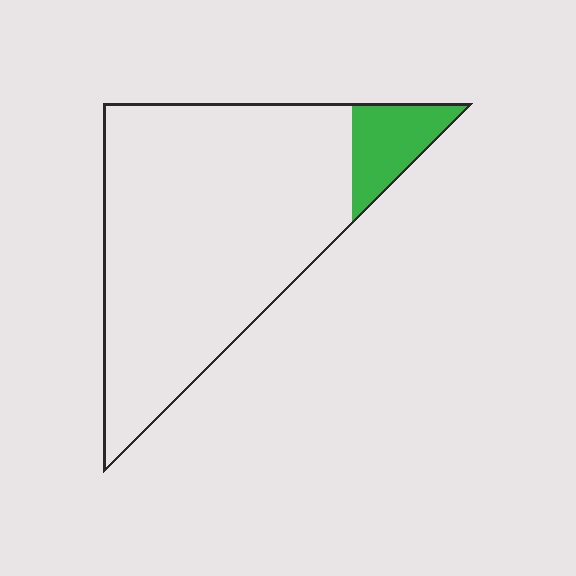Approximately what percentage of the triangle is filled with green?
Approximately 10%.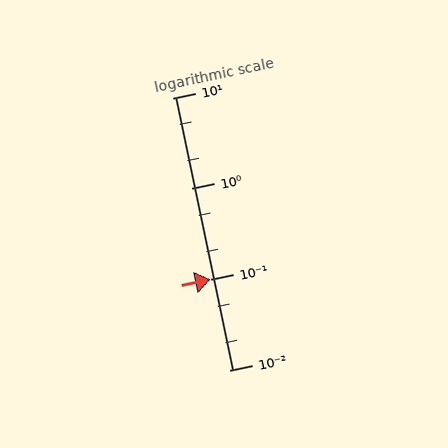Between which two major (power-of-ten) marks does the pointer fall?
The pointer is between 0.1 and 1.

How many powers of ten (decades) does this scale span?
The scale spans 3 decades, from 0.01 to 10.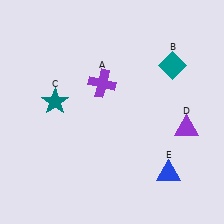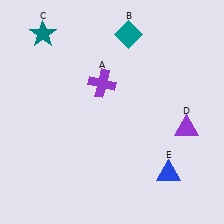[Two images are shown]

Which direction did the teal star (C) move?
The teal star (C) moved up.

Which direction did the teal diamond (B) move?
The teal diamond (B) moved left.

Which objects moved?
The objects that moved are: the teal diamond (B), the teal star (C).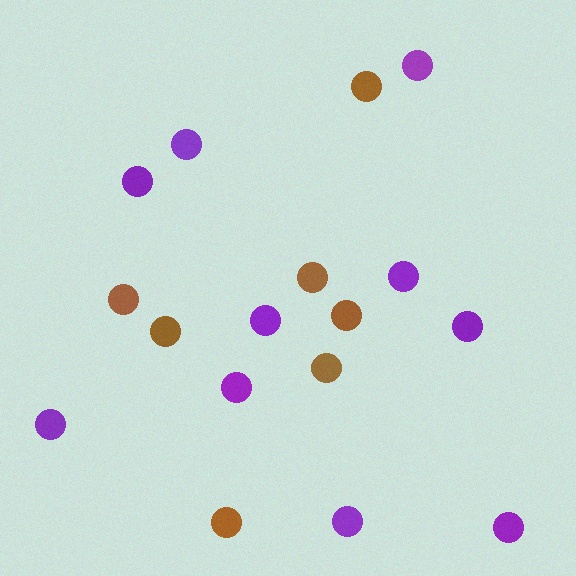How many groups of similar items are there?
There are 2 groups: one group of purple circles (10) and one group of brown circles (7).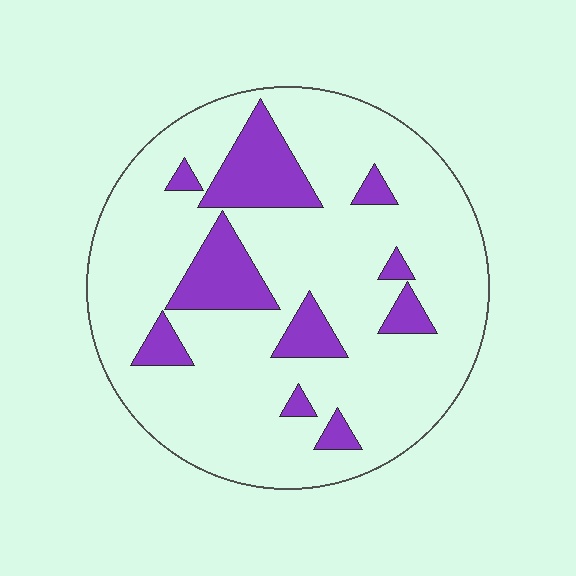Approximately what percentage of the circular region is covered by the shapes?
Approximately 20%.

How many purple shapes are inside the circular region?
10.